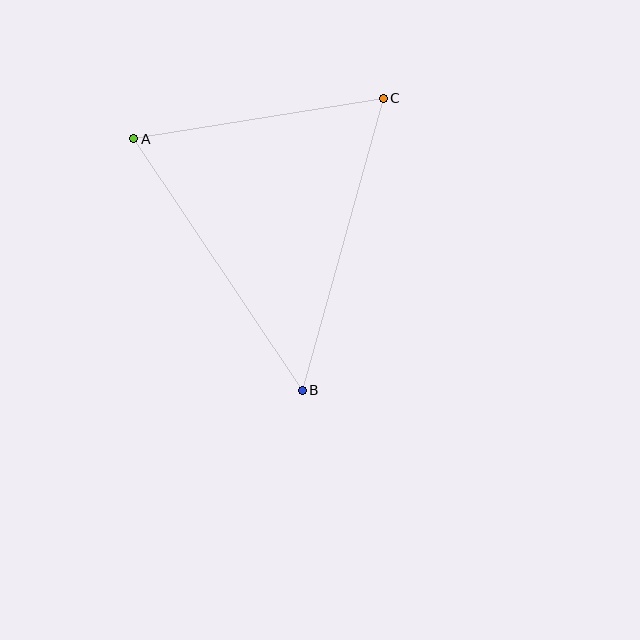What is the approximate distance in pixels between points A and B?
The distance between A and B is approximately 303 pixels.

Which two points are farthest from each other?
Points B and C are farthest from each other.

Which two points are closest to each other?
Points A and C are closest to each other.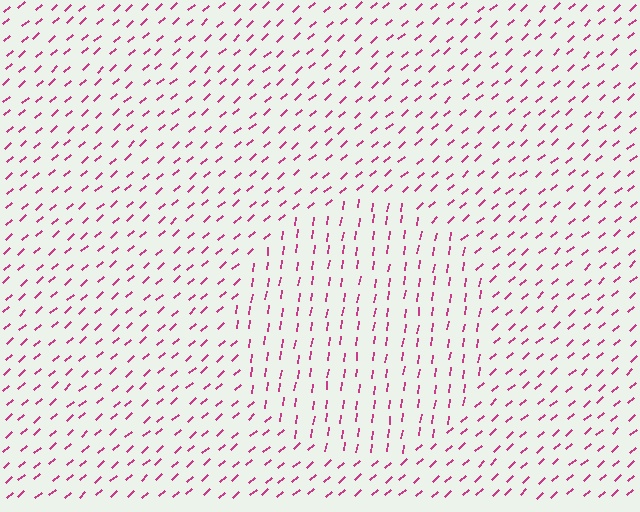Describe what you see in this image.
The image is filled with small magenta line segments. A circle region in the image has lines oriented differently from the surrounding lines, creating a visible texture boundary.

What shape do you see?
I see a circle.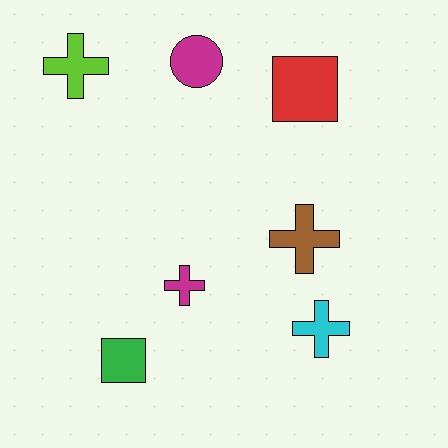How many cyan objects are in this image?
There is 1 cyan object.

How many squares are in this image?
There are 2 squares.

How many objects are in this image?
There are 7 objects.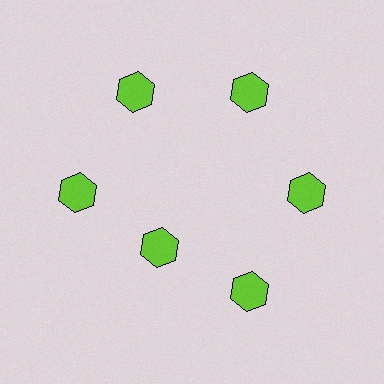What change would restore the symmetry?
The symmetry would be restored by moving it outward, back onto the ring so that all 6 hexagons sit at equal angles and equal distance from the center.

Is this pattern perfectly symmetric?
No. The 6 lime hexagons are arranged in a ring, but one element near the 7 o'clock position is pulled inward toward the center, breaking the 6-fold rotational symmetry.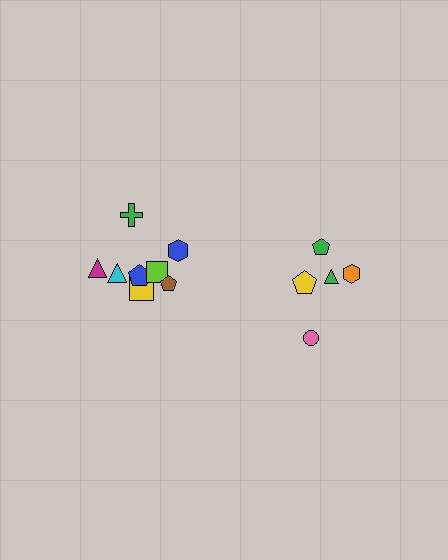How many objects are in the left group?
There are 8 objects.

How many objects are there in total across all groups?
There are 13 objects.